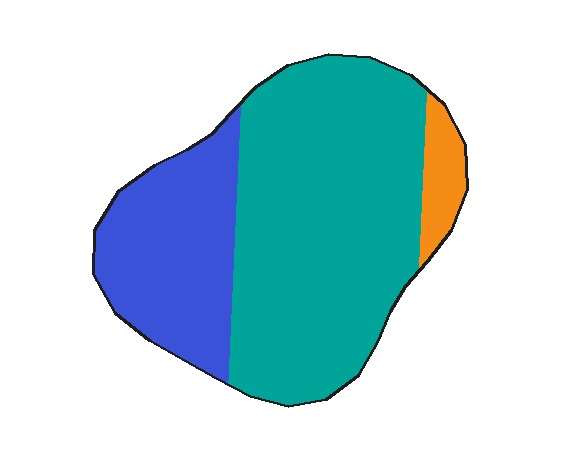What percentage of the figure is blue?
Blue takes up between a quarter and a half of the figure.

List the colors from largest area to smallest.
From largest to smallest: teal, blue, orange.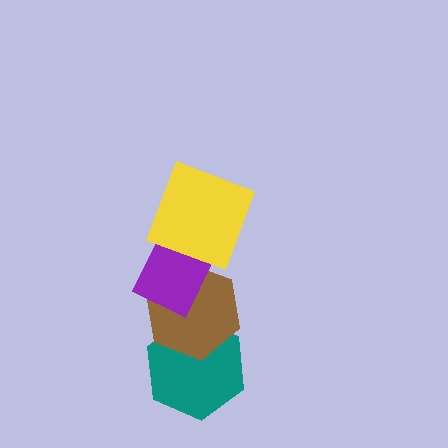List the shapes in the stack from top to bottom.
From top to bottom: the yellow square, the purple rectangle, the brown hexagon, the teal hexagon.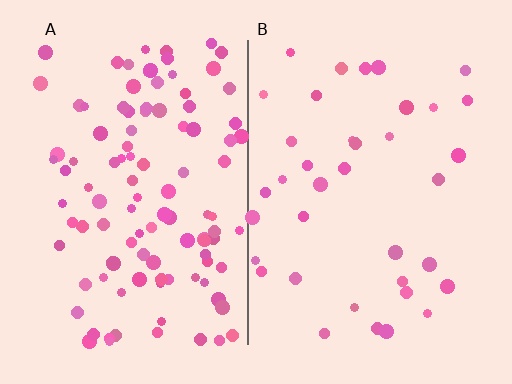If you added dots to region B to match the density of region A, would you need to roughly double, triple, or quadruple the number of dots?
Approximately triple.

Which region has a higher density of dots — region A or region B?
A (the left).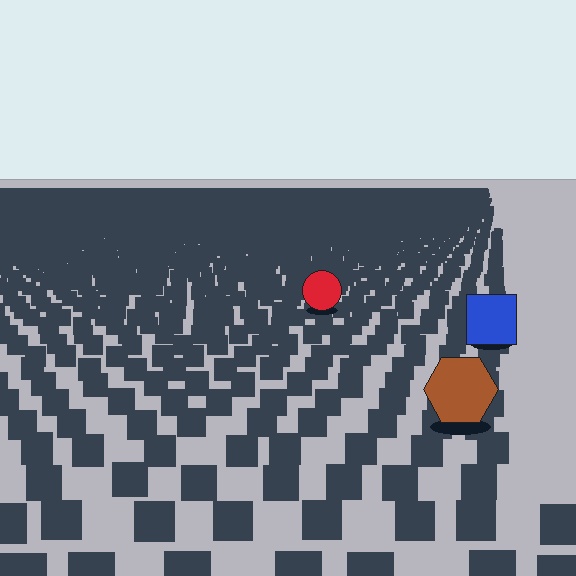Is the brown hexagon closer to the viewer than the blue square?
Yes. The brown hexagon is closer — you can tell from the texture gradient: the ground texture is coarser near it.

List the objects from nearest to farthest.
From nearest to farthest: the brown hexagon, the blue square, the red circle.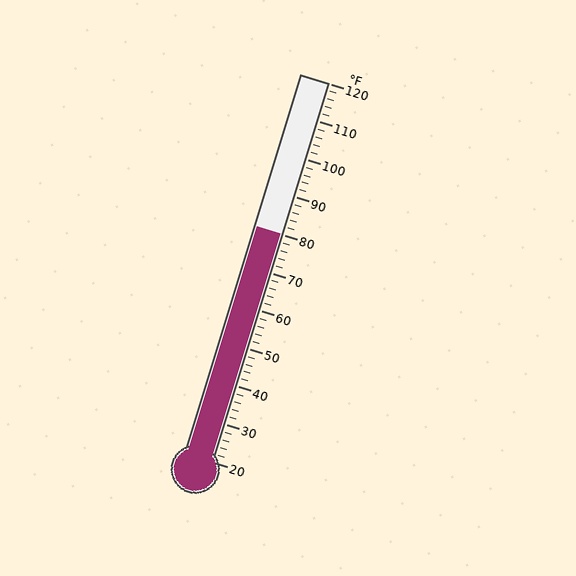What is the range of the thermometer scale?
The thermometer scale ranges from 20°F to 120°F.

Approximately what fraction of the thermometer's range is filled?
The thermometer is filled to approximately 60% of its range.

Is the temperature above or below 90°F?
The temperature is below 90°F.